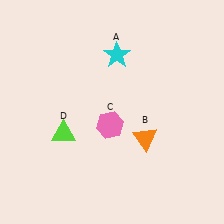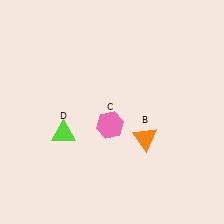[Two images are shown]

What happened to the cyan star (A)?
The cyan star (A) was removed in Image 2. It was in the top-right area of Image 1.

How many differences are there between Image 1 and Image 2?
There is 1 difference between the two images.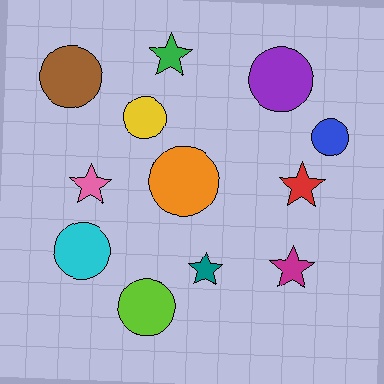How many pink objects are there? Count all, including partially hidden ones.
There is 1 pink object.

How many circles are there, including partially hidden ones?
There are 7 circles.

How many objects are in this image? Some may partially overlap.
There are 12 objects.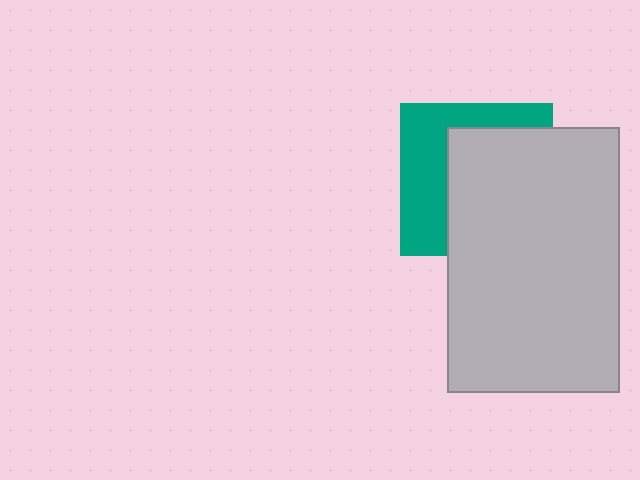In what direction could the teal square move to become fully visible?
The teal square could move left. That would shift it out from behind the light gray rectangle entirely.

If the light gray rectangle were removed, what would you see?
You would see the complete teal square.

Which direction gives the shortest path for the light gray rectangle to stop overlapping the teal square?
Moving right gives the shortest separation.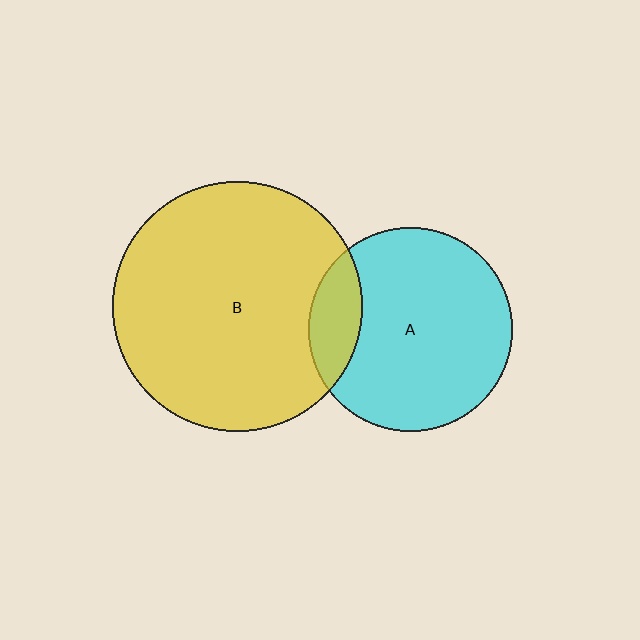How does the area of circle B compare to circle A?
Approximately 1.5 times.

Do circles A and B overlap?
Yes.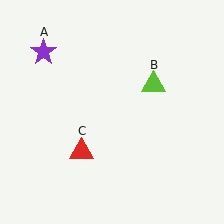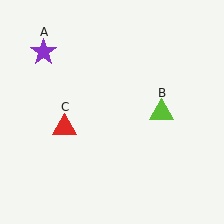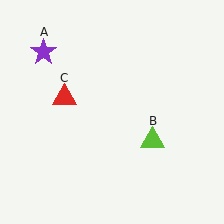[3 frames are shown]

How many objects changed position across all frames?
2 objects changed position: lime triangle (object B), red triangle (object C).